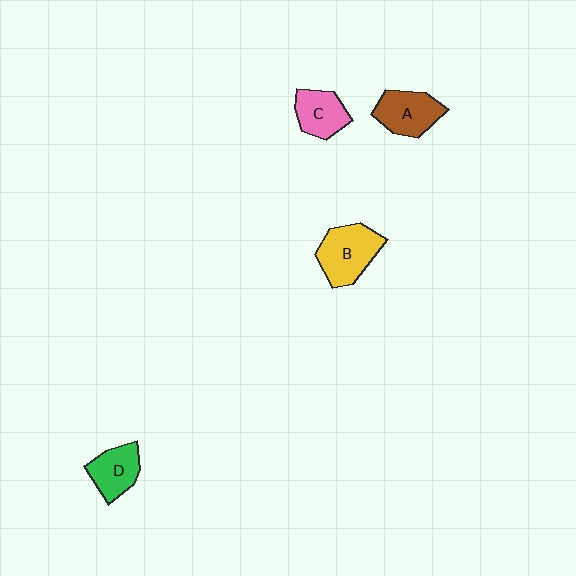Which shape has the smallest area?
Shape C (pink).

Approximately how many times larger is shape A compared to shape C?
Approximately 1.2 times.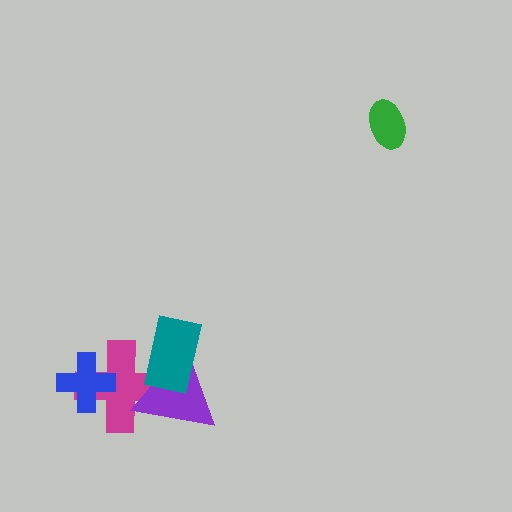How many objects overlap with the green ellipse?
0 objects overlap with the green ellipse.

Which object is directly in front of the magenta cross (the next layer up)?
The purple triangle is directly in front of the magenta cross.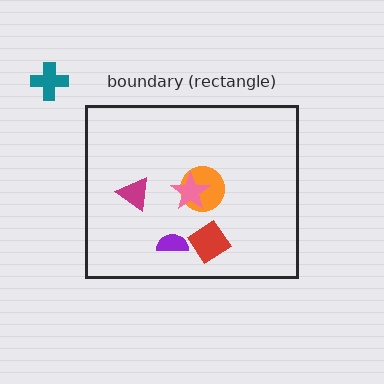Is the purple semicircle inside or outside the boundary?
Inside.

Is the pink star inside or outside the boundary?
Inside.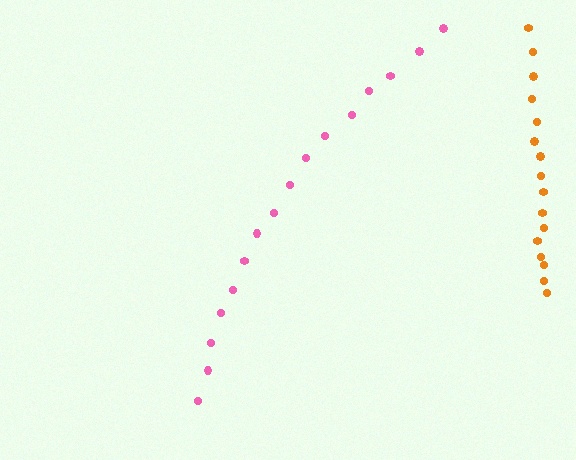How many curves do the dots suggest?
There are 2 distinct paths.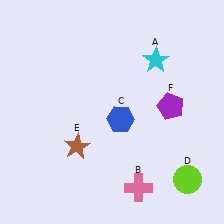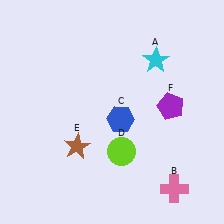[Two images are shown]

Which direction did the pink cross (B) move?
The pink cross (B) moved right.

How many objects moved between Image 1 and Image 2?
2 objects moved between the two images.